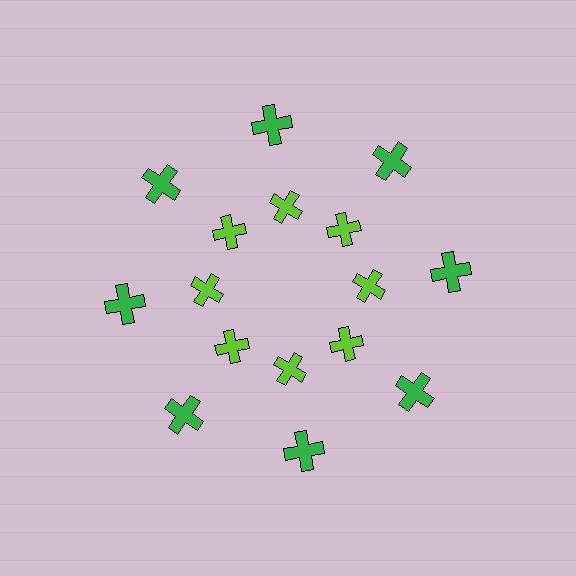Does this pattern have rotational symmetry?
Yes, this pattern has 8-fold rotational symmetry. It looks the same after rotating 45 degrees around the center.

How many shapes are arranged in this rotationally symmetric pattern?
There are 16 shapes, arranged in 8 groups of 2.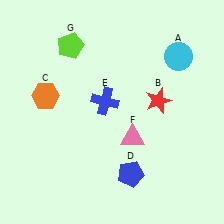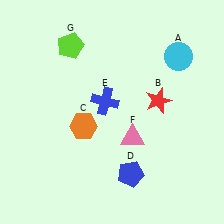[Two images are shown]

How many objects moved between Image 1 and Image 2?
1 object moved between the two images.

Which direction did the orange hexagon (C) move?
The orange hexagon (C) moved right.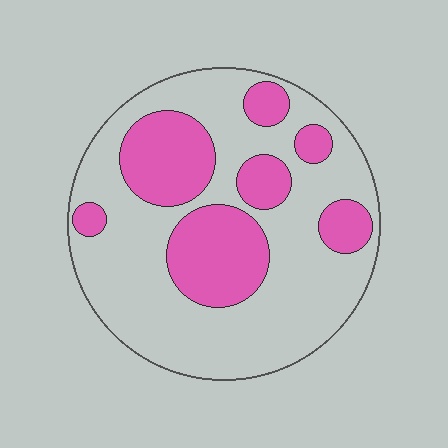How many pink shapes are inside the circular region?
7.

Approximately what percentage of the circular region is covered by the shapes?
Approximately 30%.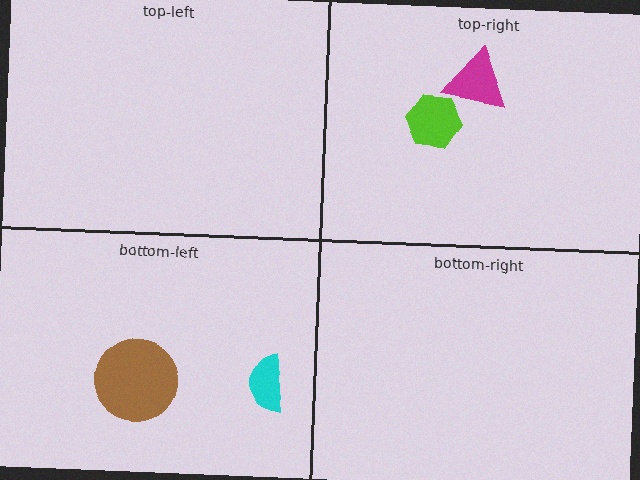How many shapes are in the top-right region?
2.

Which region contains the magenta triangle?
The top-right region.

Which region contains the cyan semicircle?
The bottom-left region.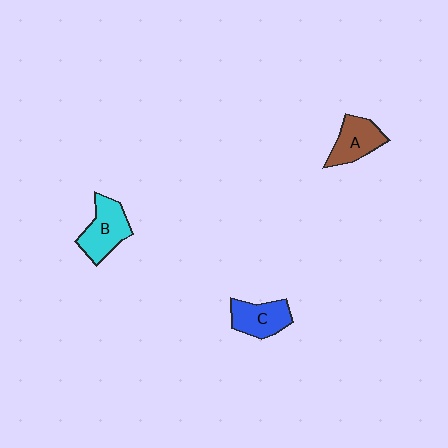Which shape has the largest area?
Shape B (cyan).